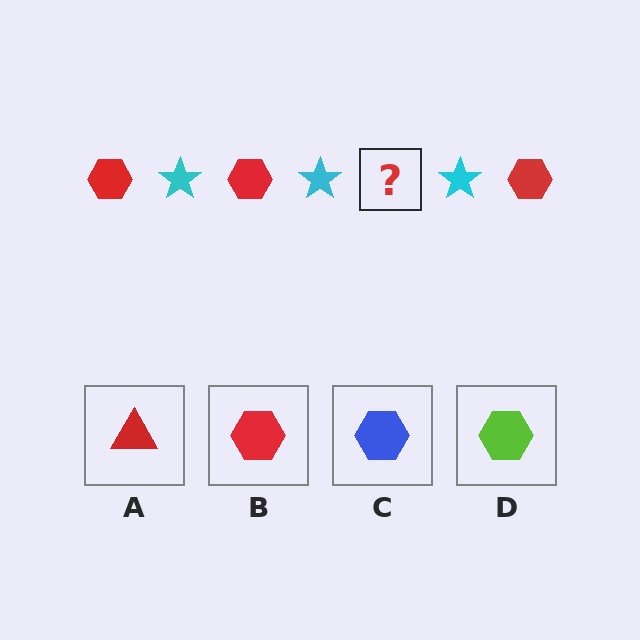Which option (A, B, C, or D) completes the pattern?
B.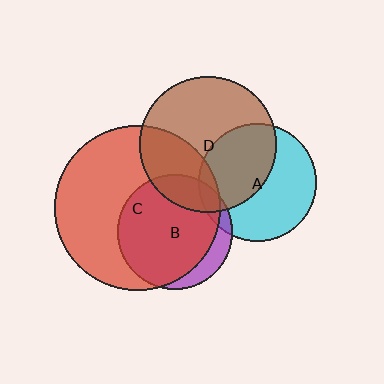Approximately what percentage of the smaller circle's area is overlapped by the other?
Approximately 10%.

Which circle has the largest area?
Circle C (red).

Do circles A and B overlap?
Yes.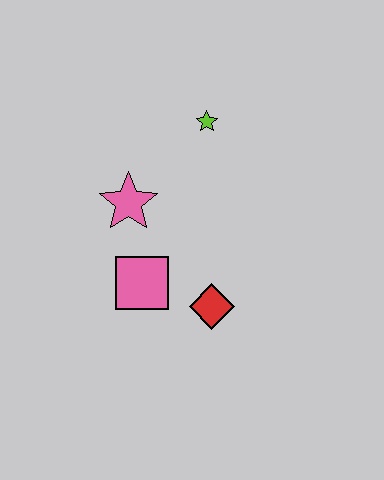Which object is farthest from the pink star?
The red diamond is farthest from the pink star.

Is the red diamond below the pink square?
Yes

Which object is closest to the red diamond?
The pink square is closest to the red diamond.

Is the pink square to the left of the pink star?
No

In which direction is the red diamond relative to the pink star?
The red diamond is below the pink star.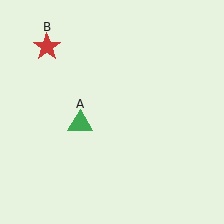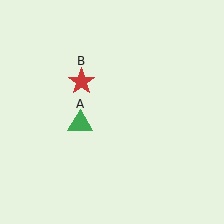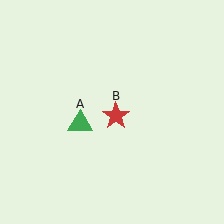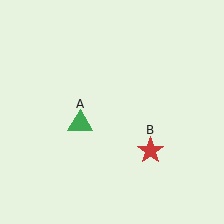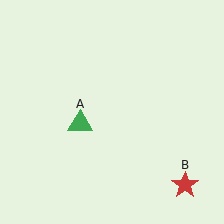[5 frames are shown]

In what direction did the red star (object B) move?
The red star (object B) moved down and to the right.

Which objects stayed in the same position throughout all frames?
Green triangle (object A) remained stationary.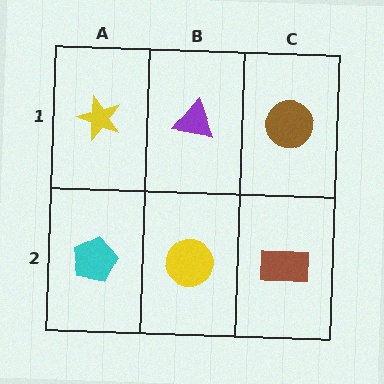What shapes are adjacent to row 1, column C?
A brown rectangle (row 2, column C), a purple triangle (row 1, column B).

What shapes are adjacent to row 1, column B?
A yellow circle (row 2, column B), a yellow star (row 1, column A), a brown circle (row 1, column C).